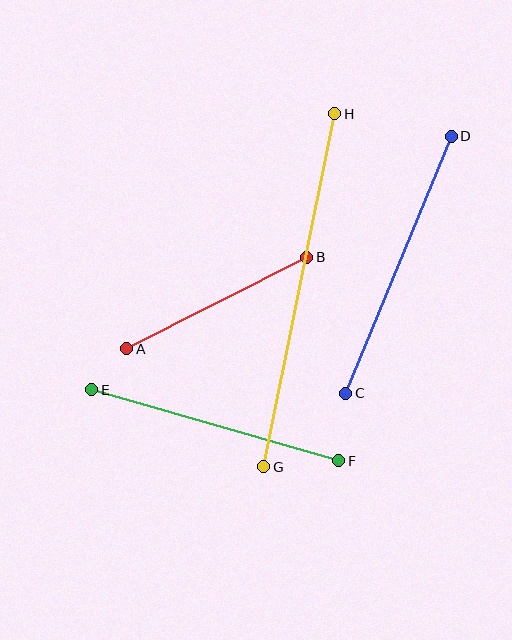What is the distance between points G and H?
The distance is approximately 360 pixels.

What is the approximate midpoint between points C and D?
The midpoint is at approximately (399, 265) pixels.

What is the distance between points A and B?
The distance is approximately 202 pixels.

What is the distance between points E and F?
The distance is approximately 257 pixels.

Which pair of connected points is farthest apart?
Points G and H are farthest apart.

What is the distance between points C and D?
The distance is approximately 278 pixels.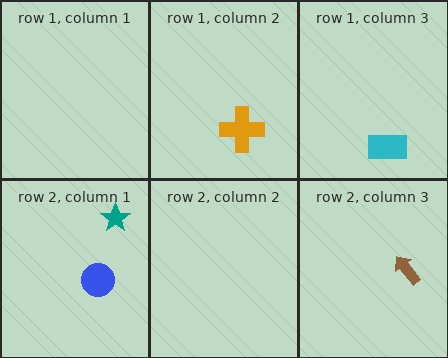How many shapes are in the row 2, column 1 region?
2.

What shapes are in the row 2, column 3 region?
The brown arrow.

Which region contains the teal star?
The row 2, column 1 region.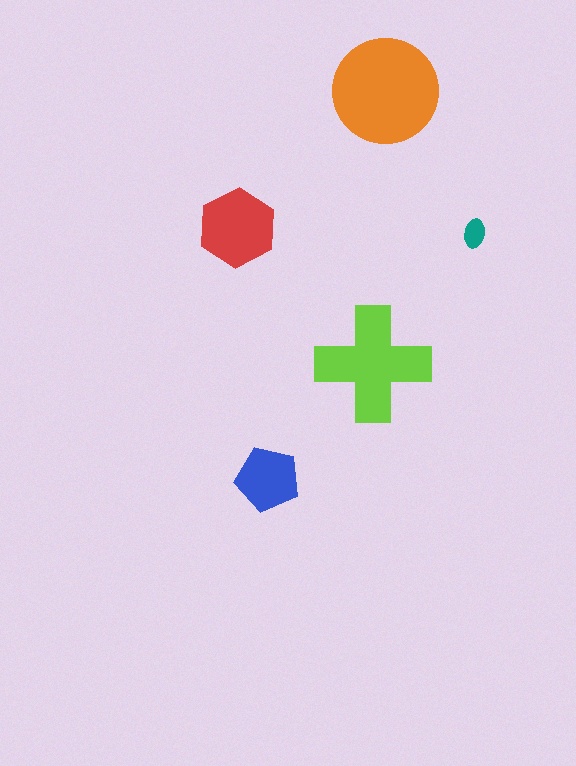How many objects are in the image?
There are 5 objects in the image.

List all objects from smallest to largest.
The teal ellipse, the blue pentagon, the red hexagon, the lime cross, the orange circle.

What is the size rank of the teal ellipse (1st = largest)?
5th.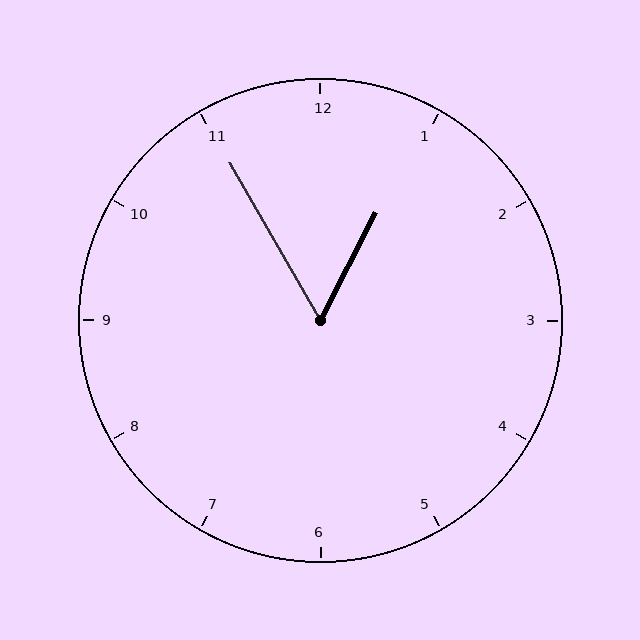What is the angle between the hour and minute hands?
Approximately 58 degrees.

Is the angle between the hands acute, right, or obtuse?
It is acute.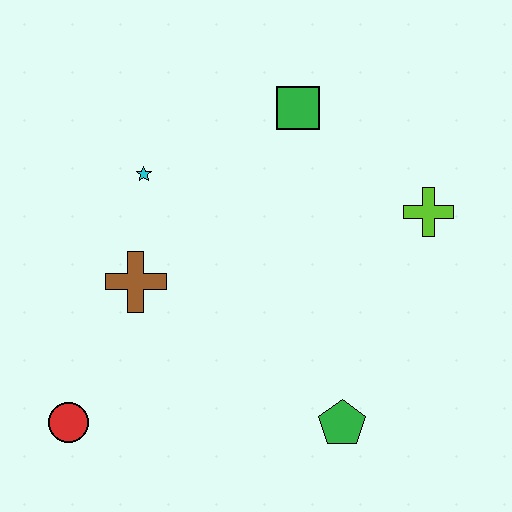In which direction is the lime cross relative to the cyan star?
The lime cross is to the right of the cyan star.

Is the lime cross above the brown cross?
Yes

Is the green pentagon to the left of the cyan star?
No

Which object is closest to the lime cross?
The green square is closest to the lime cross.